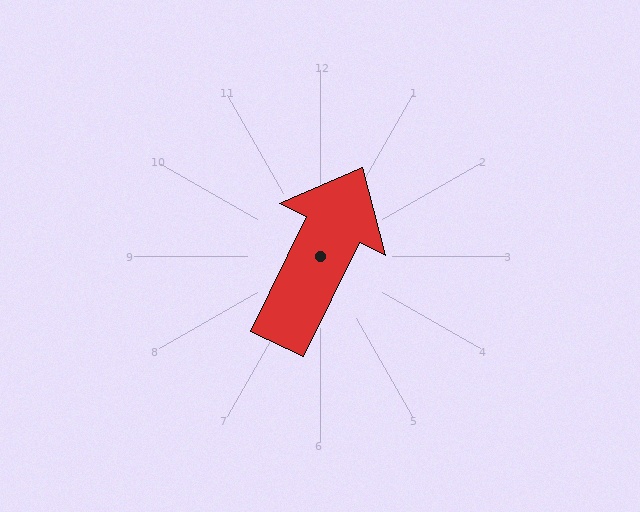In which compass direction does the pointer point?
Northeast.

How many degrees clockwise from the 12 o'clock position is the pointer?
Approximately 26 degrees.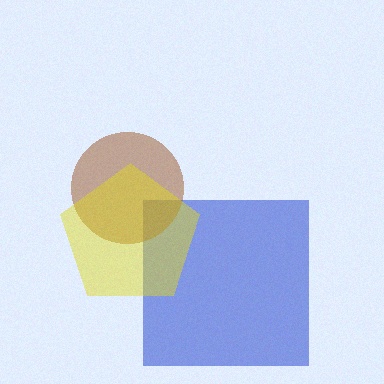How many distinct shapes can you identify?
There are 3 distinct shapes: a blue square, a brown circle, a yellow pentagon.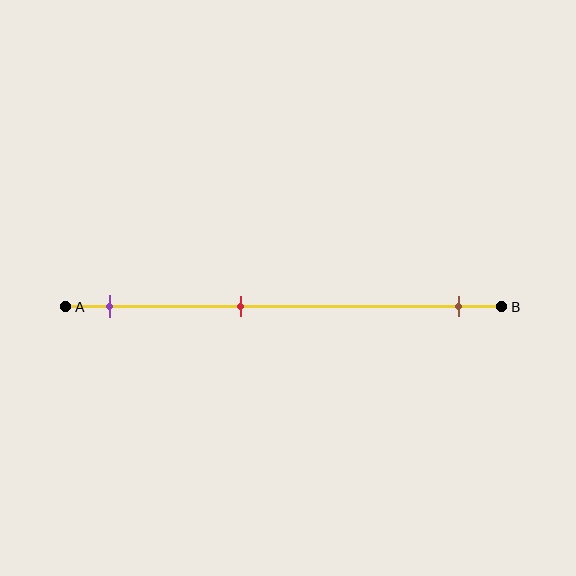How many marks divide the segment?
There are 3 marks dividing the segment.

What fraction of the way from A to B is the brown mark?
The brown mark is approximately 90% (0.9) of the way from A to B.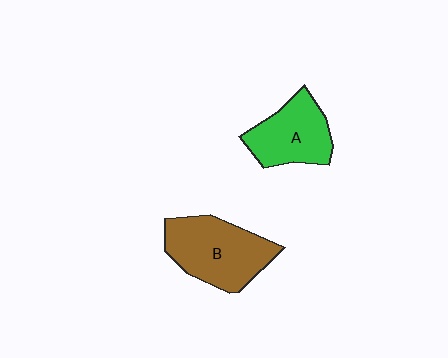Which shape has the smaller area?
Shape A (green).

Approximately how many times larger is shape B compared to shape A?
Approximately 1.3 times.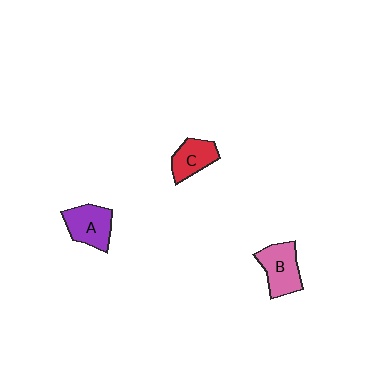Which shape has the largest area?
Shape B (pink).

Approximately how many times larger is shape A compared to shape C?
Approximately 1.2 times.